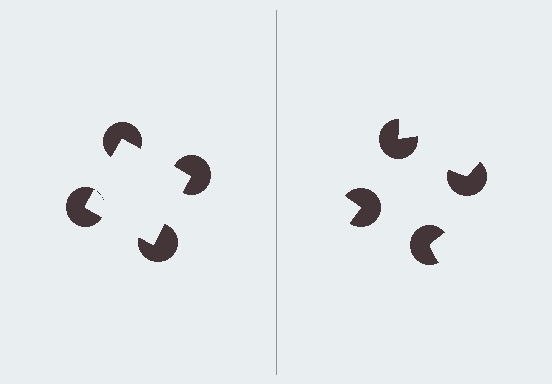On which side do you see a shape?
An illusory square appears on the left side. On the right side the wedge cuts are rotated, so no coherent shape forms.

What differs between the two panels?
The pac-man discs are positioned identically on both sides; only the wedge orientations differ. On the left they align to a square; on the right they are misaligned.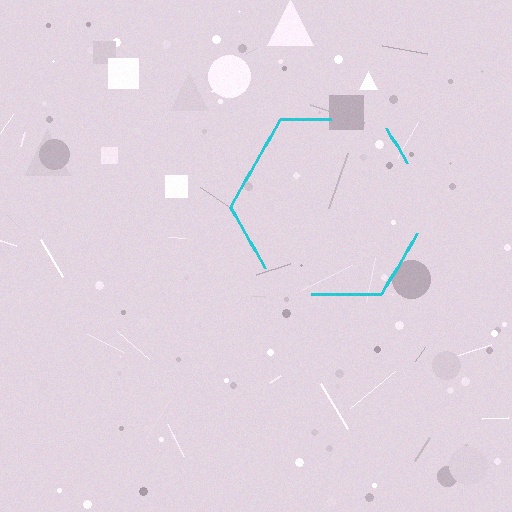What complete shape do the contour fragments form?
The contour fragments form a hexagon.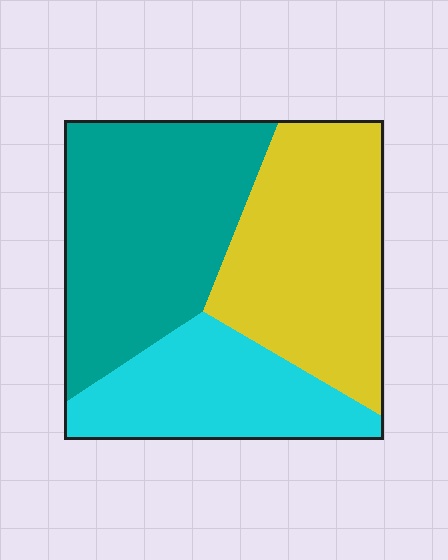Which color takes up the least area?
Cyan, at roughly 25%.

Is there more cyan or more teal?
Teal.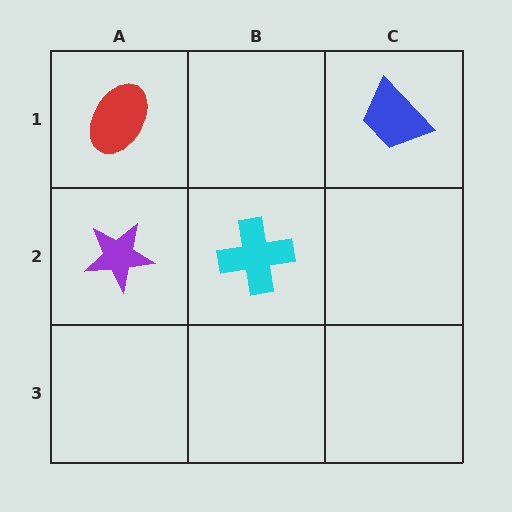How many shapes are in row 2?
2 shapes.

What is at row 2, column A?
A purple star.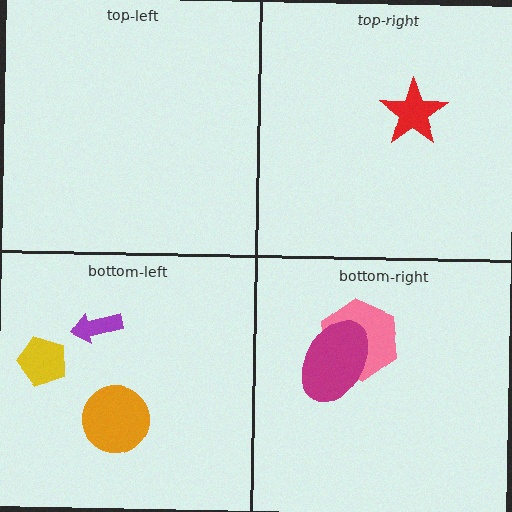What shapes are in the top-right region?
The red star.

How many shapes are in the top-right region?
1.